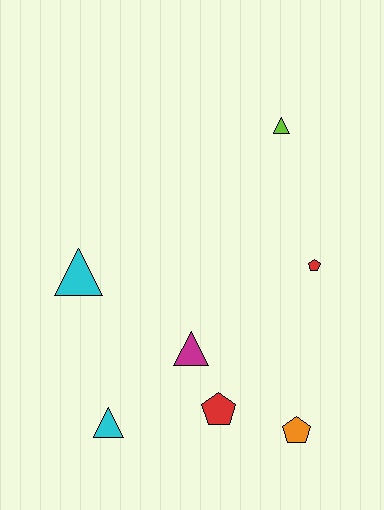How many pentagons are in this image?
There are 3 pentagons.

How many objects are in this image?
There are 7 objects.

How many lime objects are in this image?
There is 1 lime object.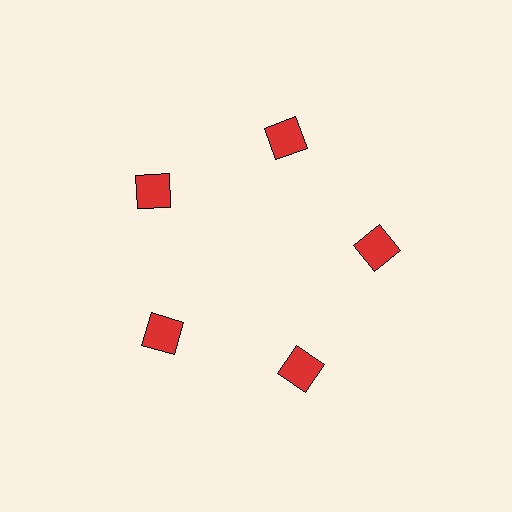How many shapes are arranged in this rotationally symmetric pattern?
There are 5 shapes, arranged in 5 groups of 1.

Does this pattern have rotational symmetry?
Yes, this pattern has 5-fold rotational symmetry. It looks the same after rotating 72 degrees around the center.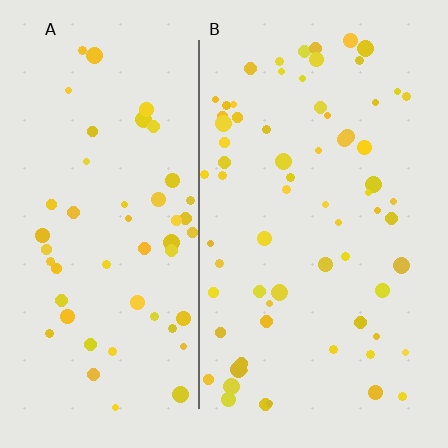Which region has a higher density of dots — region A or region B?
B (the right).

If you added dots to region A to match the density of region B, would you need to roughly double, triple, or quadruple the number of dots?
Approximately double.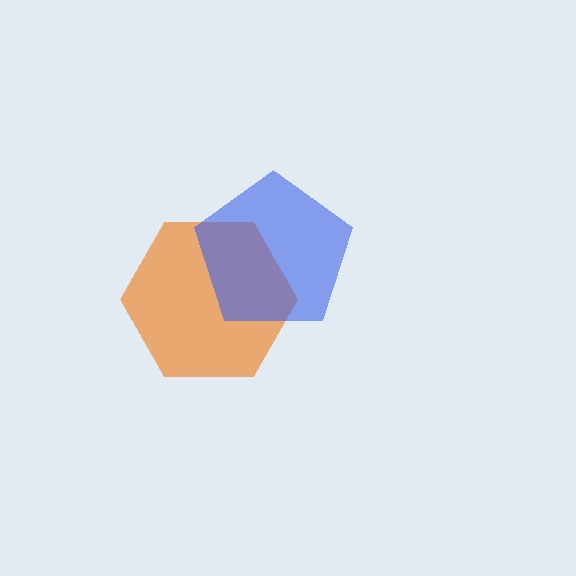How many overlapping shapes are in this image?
There are 2 overlapping shapes in the image.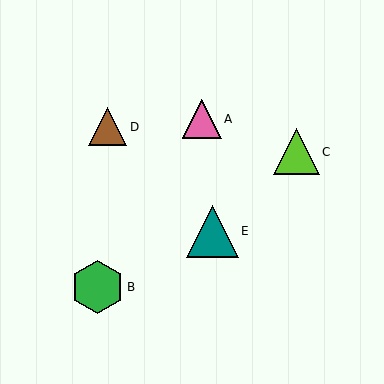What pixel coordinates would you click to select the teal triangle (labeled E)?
Click at (212, 231) to select the teal triangle E.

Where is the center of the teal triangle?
The center of the teal triangle is at (212, 231).